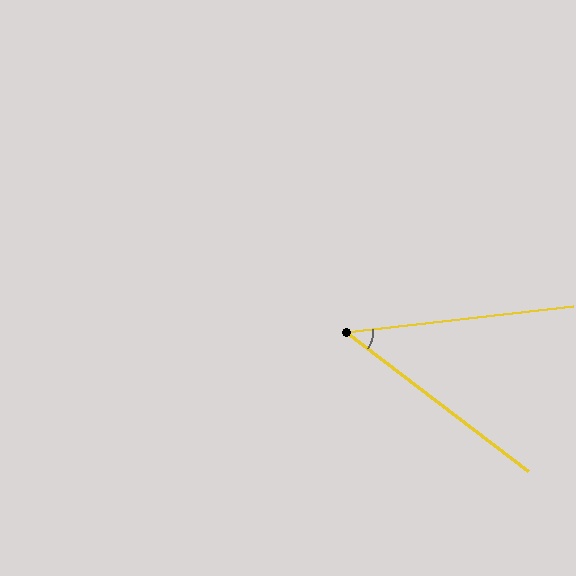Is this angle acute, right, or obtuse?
It is acute.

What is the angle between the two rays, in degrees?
Approximately 44 degrees.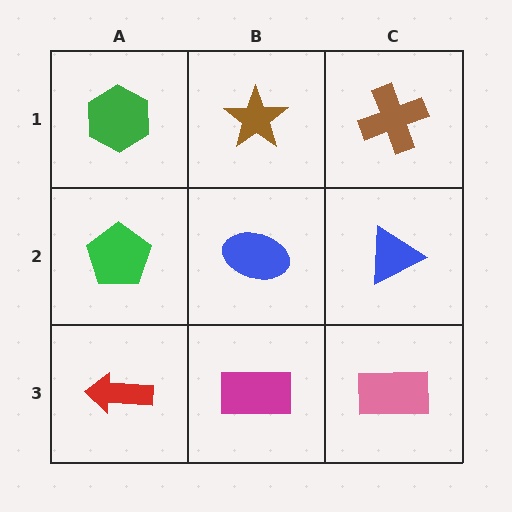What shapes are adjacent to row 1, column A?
A green pentagon (row 2, column A), a brown star (row 1, column B).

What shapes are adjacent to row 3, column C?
A blue triangle (row 2, column C), a magenta rectangle (row 3, column B).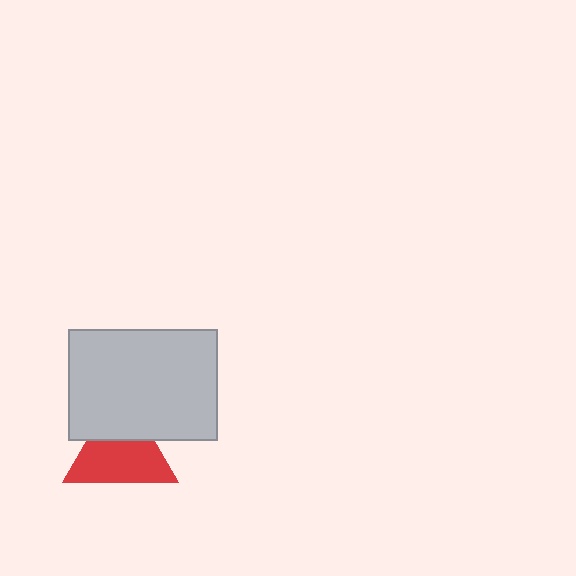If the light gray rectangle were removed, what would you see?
You would see the complete red triangle.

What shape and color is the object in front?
The object in front is a light gray rectangle.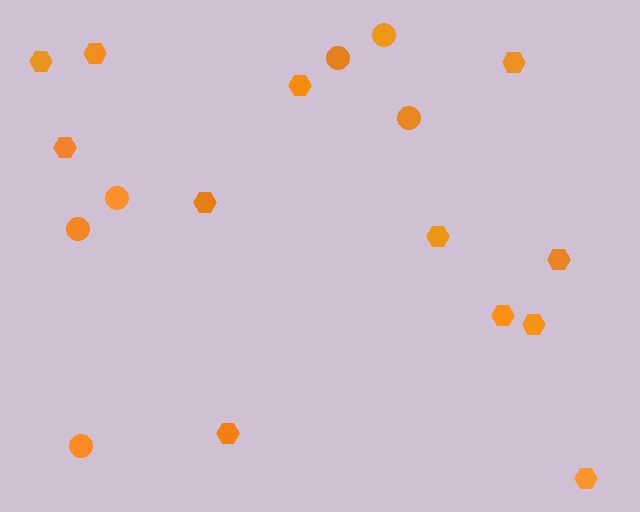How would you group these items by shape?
There are 2 groups: one group of hexagons (12) and one group of circles (6).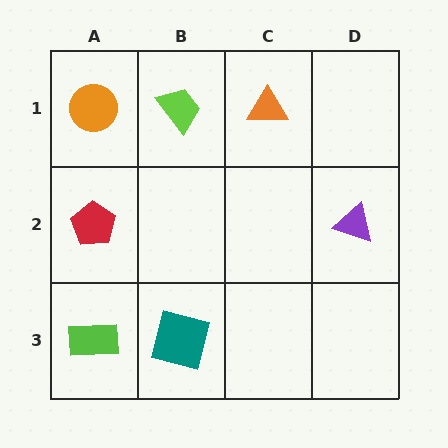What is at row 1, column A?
An orange circle.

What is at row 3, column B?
A teal square.